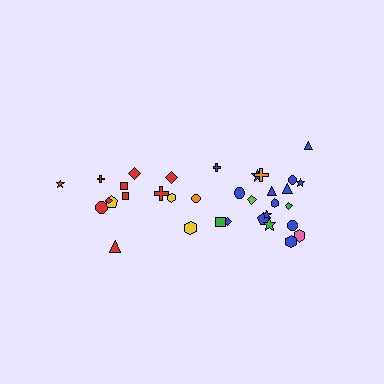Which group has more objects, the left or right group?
The right group.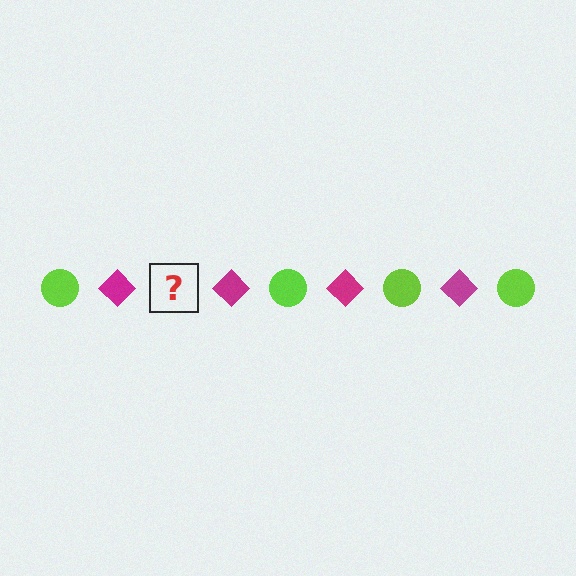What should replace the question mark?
The question mark should be replaced with a lime circle.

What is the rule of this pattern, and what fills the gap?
The rule is that the pattern alternates between lime circle and magenta diamond. The gap should be filled with a lime circle.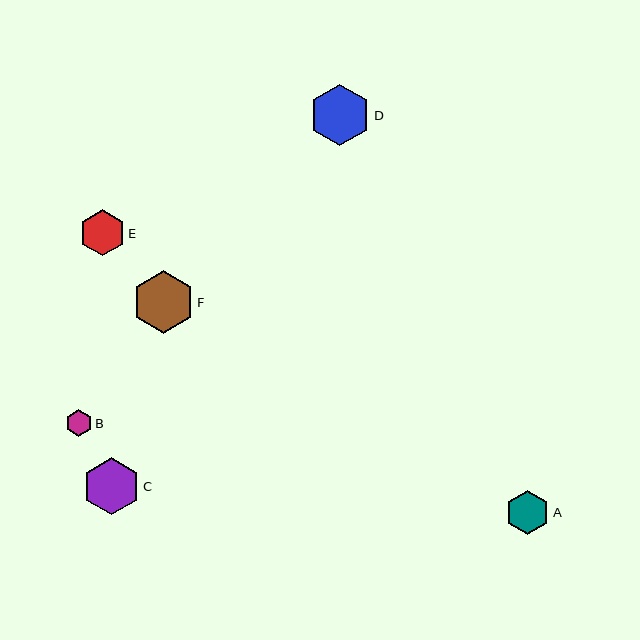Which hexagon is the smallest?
Hexagon B is the smallest with a size of approximately 26 pixels.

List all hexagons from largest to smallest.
From largest to smallest: F, D, C, E, A, B.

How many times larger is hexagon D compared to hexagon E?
Hexagon D is approximately 1.3 times the size of hexagon E.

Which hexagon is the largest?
Hexagon F is the largest with a size of approximately 62 pixels.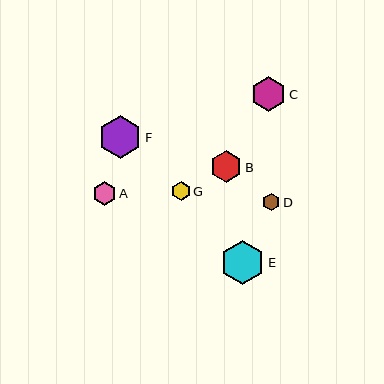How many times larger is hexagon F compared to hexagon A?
Hexagon F is approximately 1.9 times the size of hexagon A.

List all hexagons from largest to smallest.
From largest to smallest: E, F, C, B, A, G, D.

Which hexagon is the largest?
Hexagon E is the largest with a size of approximately 44 pixels.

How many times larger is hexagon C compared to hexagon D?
Hexagon C is approximately 2.0 times the size of hexagon D.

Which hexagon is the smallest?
Hexagon D is the smallest with a size of approximately 17 pixels.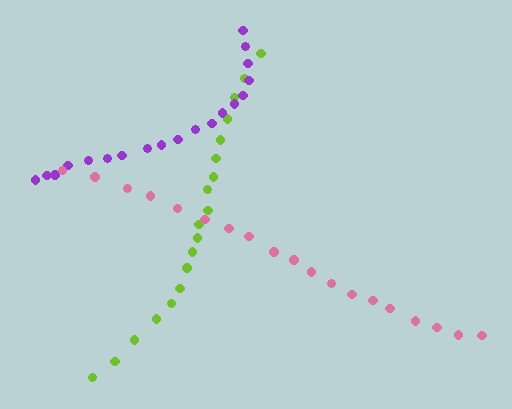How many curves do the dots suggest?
There are 3 distinct paths.